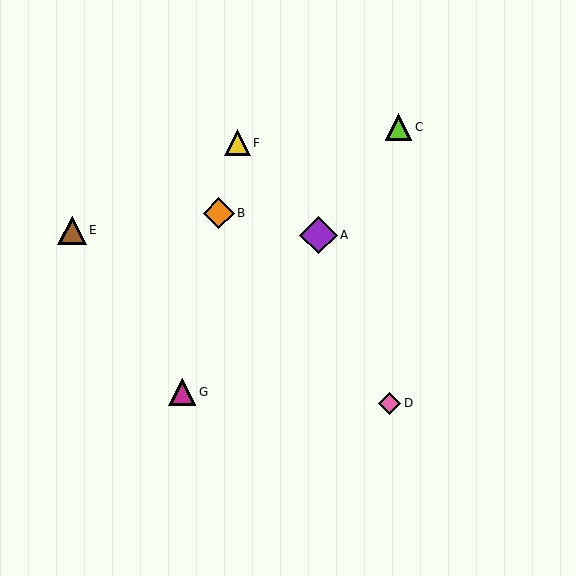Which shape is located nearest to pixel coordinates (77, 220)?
The brown triangle (labeled E) at (72, 230) is nearest to that location.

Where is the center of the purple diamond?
The center of the purple diamond is at (319, 235).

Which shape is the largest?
The purple diamond (labeled A) is the largest.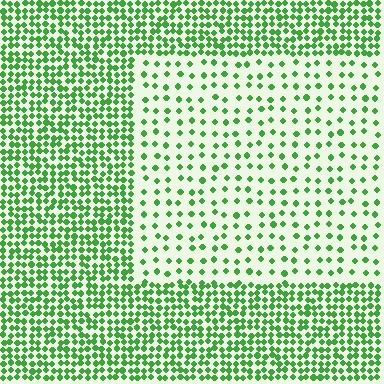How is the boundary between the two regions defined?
The boundary is defined by a change in element density (approximately 2.7x ratio). All elements are the same color, size, and shape.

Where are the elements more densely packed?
The elements are more densely packed outside the rectangle boundary.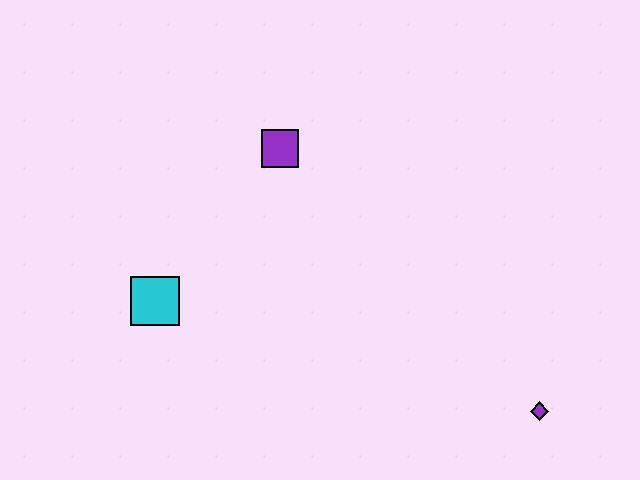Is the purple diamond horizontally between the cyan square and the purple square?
No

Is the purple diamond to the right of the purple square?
Yes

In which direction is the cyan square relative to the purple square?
The cyan square is below the purple square.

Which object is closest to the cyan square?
The purple square is closest to the cyan square.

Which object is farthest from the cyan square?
The purple diamond is farthest from the cyan square.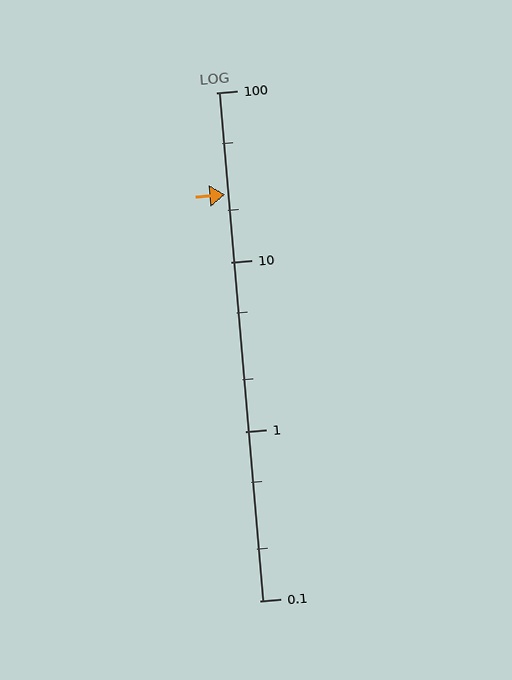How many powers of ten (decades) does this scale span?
The scale spans 3 decades, from 0.1 to 100.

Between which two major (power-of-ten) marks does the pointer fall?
The pointer is between 10 and 100.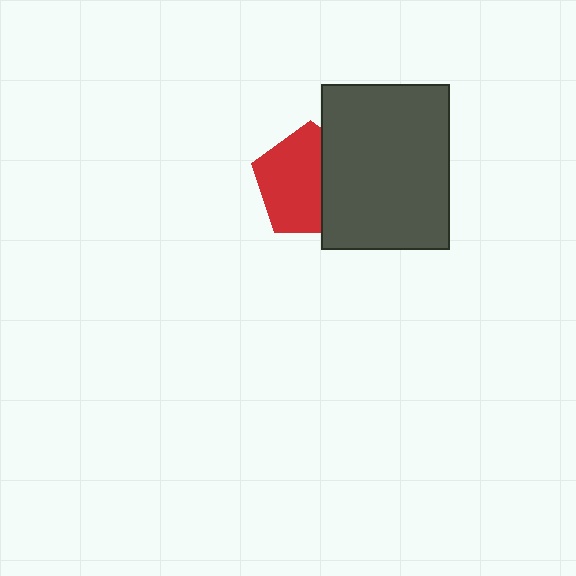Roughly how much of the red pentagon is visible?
About half of it is visible (roughly 63%).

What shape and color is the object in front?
The object in front is a dark gray rectangle.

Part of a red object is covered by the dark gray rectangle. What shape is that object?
It is a pentagon.